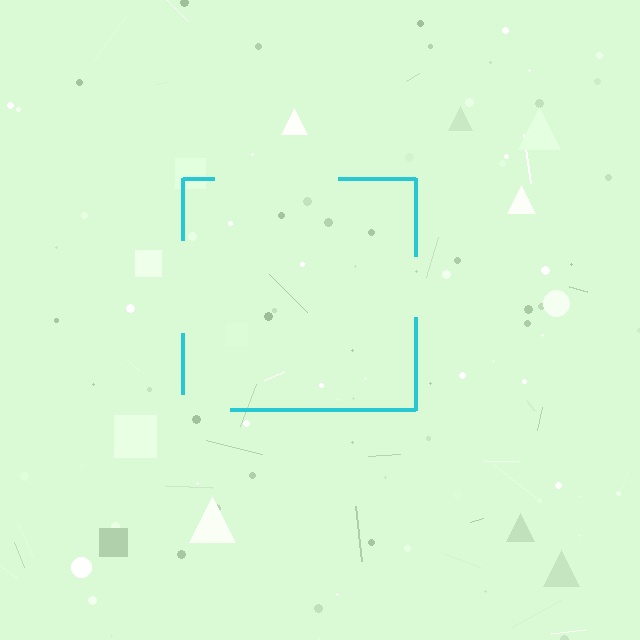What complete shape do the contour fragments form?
The contour fragments form a square.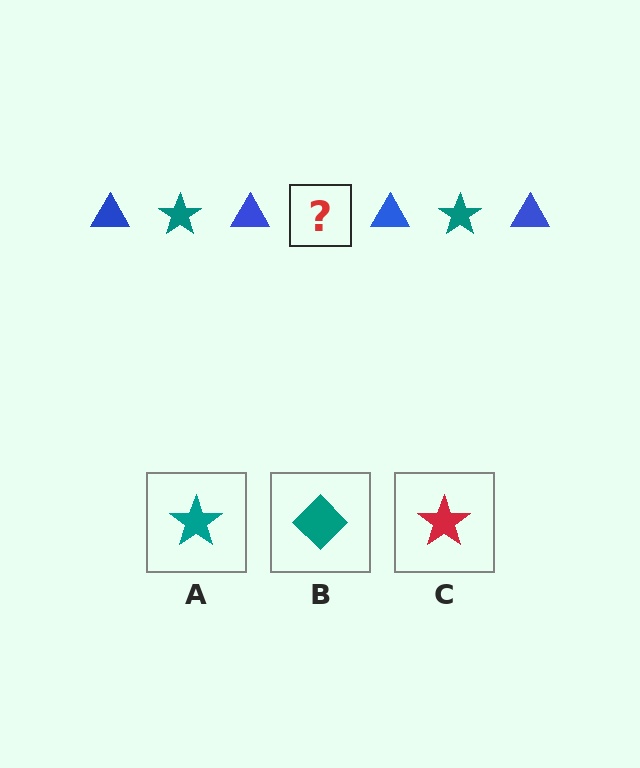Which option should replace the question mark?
Option A.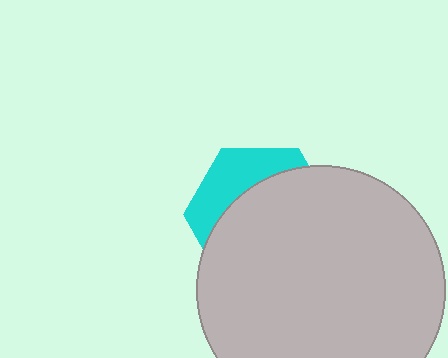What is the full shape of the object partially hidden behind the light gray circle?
The partially hidden object is a cyan hexagon.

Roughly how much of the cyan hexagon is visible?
A small part of it is visible (roughly 31%).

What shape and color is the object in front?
The object in front is a light gray circle.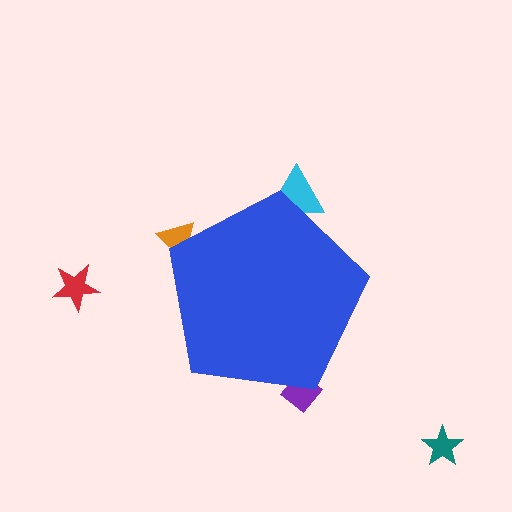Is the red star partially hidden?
No, the red star is fully visible.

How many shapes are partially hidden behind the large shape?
3 shapes are partially hidden.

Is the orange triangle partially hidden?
Yes, the orange triangle is partially hidden behind the blue pentagon.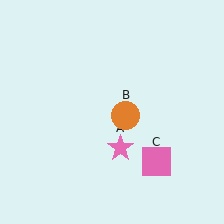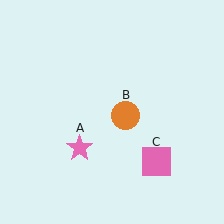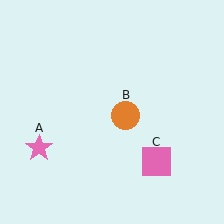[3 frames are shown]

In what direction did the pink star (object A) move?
The pink star (object A) moved left.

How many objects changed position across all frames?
1 object changed position: pink star (object A).